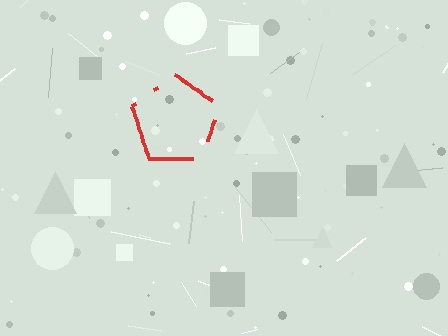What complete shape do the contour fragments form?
The contour fragments form a pentagon.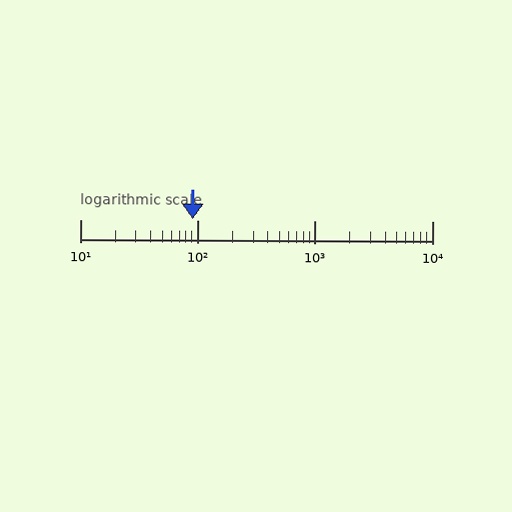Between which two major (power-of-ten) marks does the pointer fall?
The pointer is between 10 and 100.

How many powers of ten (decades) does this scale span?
The scale spans 3 decades, from 10 to 10000.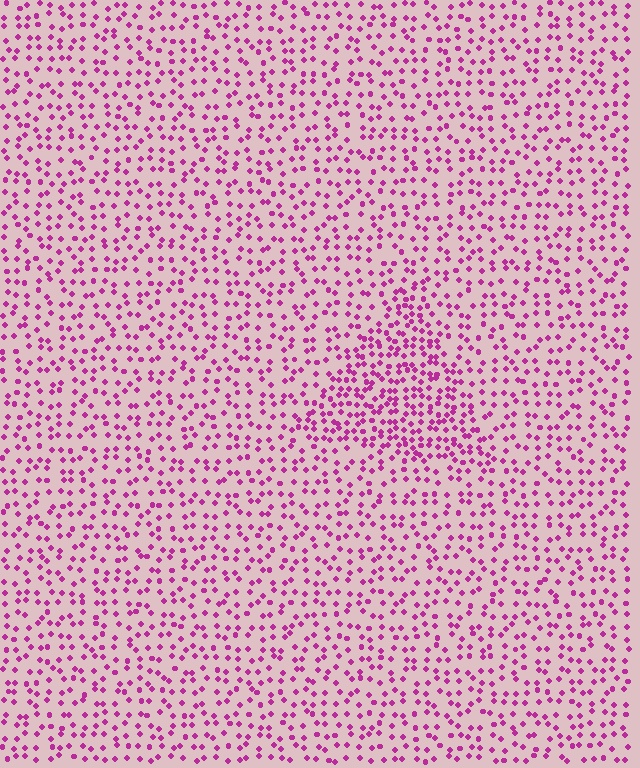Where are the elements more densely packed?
The elements are more densely packed inside the triangle boundary.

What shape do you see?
I see a triangle.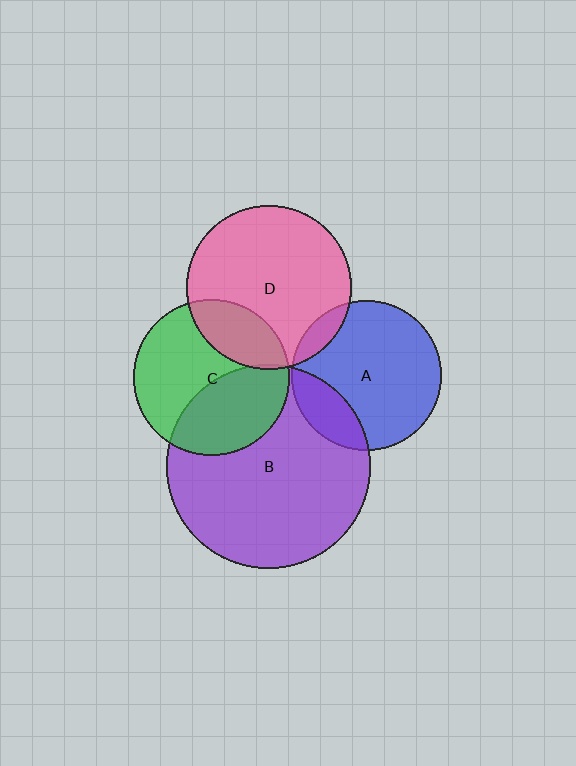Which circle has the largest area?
Circle B (purple).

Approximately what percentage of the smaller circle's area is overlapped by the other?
Approximately 20%.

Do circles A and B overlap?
Yes.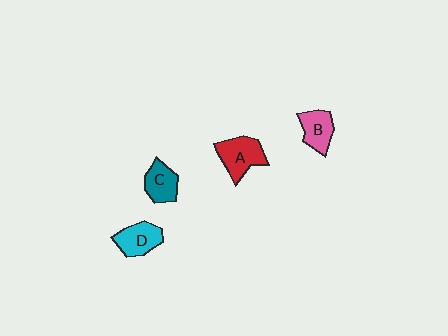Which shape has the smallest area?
Shape B (pink).